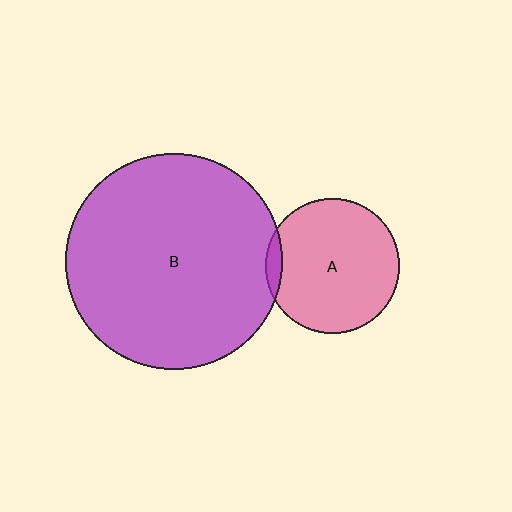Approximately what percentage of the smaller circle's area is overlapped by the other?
Approximately 5%.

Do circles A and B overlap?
Yes.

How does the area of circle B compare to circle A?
Approximately 2.6 times.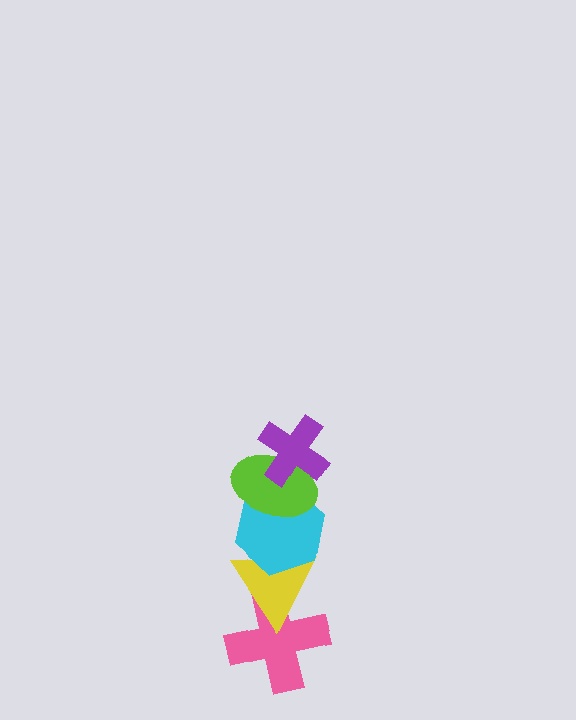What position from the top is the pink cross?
The pink cross is 5th from the top.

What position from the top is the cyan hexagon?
The cyan hexagon is 3rd from the top.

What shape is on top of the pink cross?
The yellow triangle is on top of the pink cross.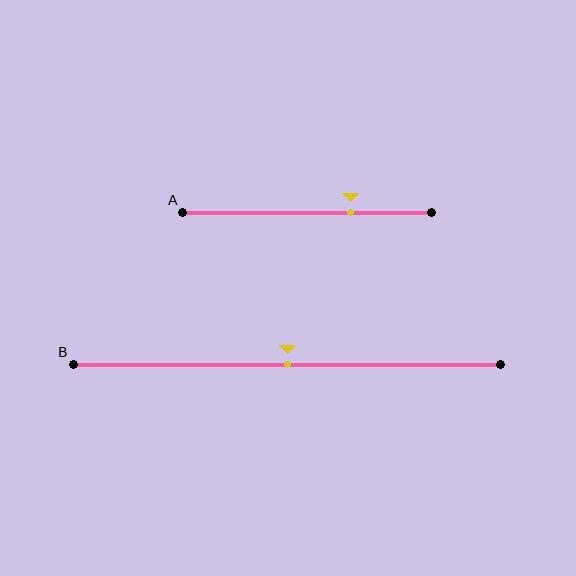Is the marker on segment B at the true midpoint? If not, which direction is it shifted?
Yes, the marker on segment B is at the true midpoint.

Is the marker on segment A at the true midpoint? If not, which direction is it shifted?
No, the marker on segment A is shifted to the right by about 17% of the segment length.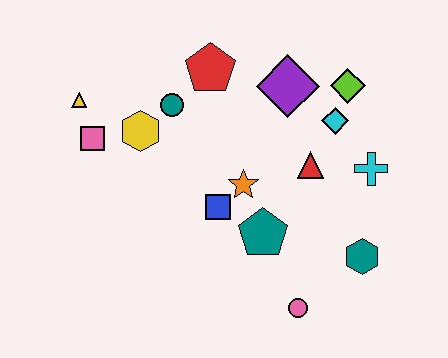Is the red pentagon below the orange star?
No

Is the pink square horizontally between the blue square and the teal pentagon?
No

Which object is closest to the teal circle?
The yellow hexagon is closest to the teal circle.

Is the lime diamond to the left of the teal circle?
No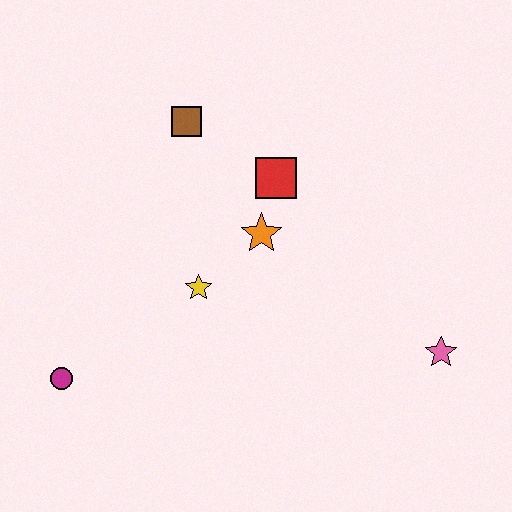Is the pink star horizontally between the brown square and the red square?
No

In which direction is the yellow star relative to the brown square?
The yellow star is below the brown square.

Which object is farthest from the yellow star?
The pink star is farthest from the yellow star.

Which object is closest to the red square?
The orange star is closest to the red square.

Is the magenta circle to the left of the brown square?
Yes